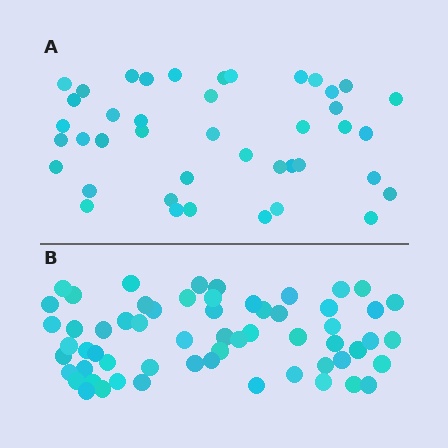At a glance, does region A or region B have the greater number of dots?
Region B (the bottom region) has more dots.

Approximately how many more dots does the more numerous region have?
Region B has approximately 20 more dots than region A.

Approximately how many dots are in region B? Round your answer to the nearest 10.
About 60 dots.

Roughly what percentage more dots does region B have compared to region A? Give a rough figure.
About 45% more.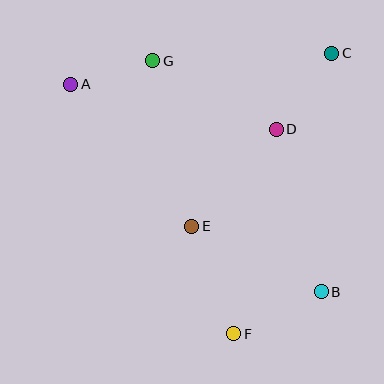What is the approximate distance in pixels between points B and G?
The distance between B and G is approximately 286 pixels.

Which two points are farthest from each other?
Points A and B are farthest from each other.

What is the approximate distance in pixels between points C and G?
The distance between C and G is approximately 179 pixels.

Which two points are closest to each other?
Points A and G are closest to each other.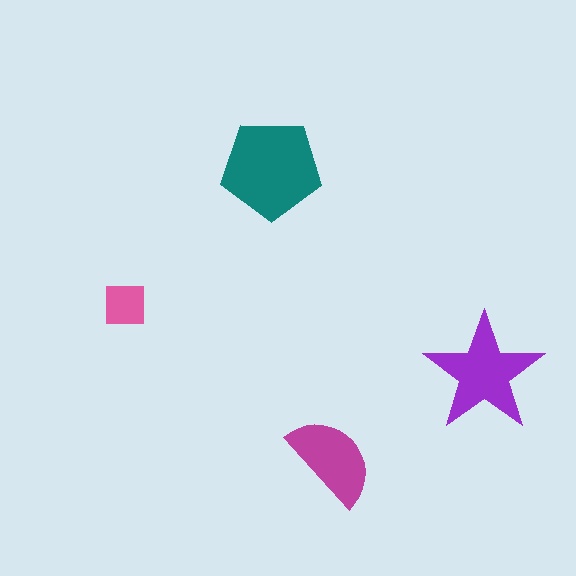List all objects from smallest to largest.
The pink square, the magenta semicircle, the purple star, the teal pentagon.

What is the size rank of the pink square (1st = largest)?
4th.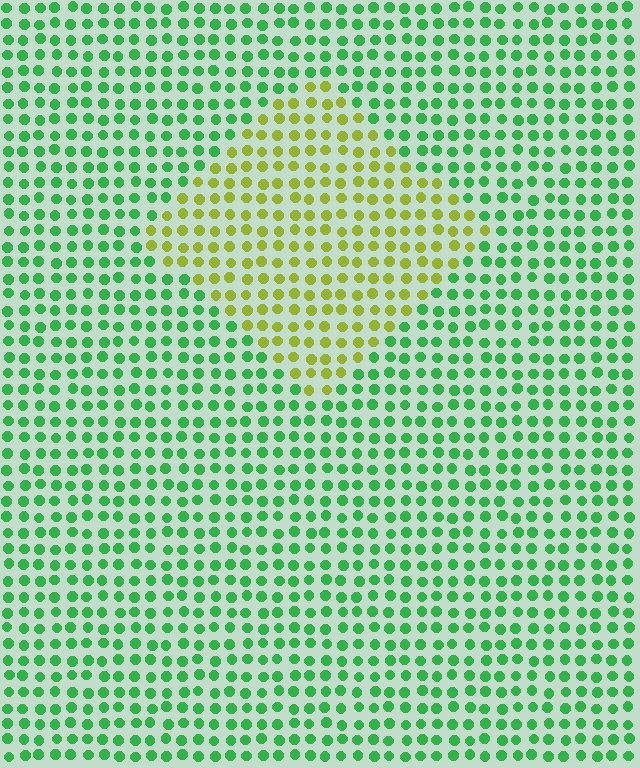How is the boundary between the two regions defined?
The boundary is defined purely by a slight shift in hue (about 58 degrees). Spacing, size, and orientation are identical on both sides.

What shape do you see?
I see a diamond.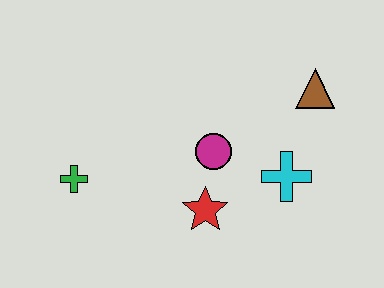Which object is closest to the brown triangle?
The cyan cross is closest to the brown triangle.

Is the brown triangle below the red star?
No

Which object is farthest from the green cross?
The brown triangle is farthest from the green cross.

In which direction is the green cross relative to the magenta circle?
The green cross is to the left of the magenta circle.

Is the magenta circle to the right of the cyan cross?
No